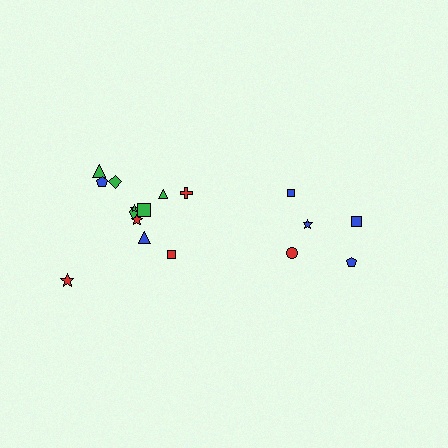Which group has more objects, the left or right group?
The left group.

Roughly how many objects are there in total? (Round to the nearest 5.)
Roughly 15 objects in total.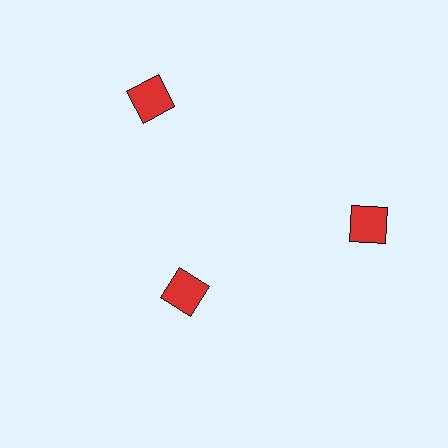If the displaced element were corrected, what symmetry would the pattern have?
It would have 3-fold rotational symmetry — the pattern would map onto itself every 120 degrees.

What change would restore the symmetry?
The symmetry would be restored by moving it outward, back onto the ring so that all 3 squares sit at equal angles and equal distance from the center.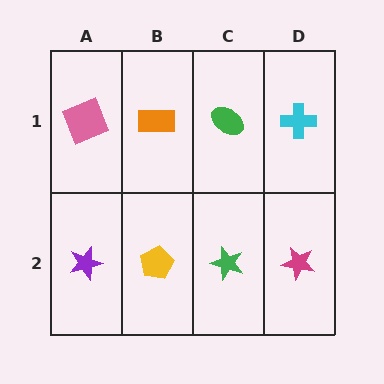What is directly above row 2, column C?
A green ellipse.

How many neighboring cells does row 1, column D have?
2.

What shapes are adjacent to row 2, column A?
A pink square (row 1, column A), a yellow pentagon (row 2, column B).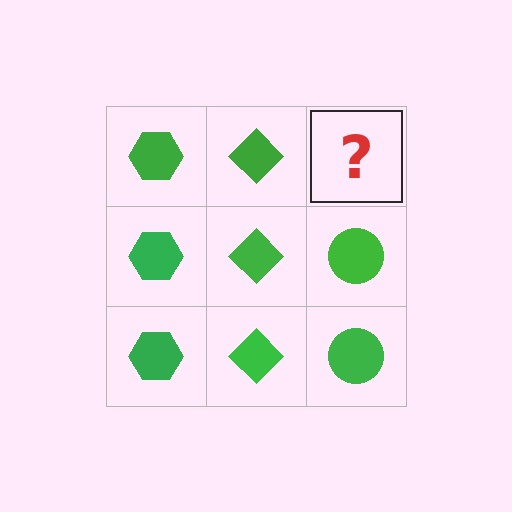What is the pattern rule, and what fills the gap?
The rule is that each column has a consistent shape. The gap should be filled with a green circle.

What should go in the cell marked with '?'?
The missing cell should contain a green circle.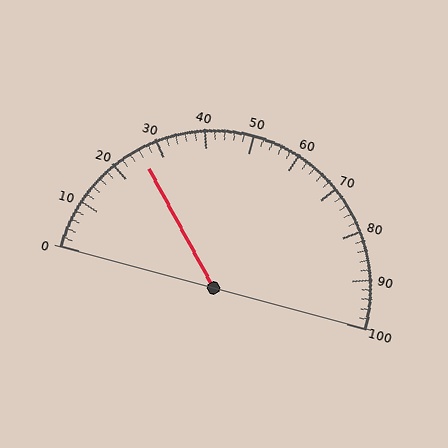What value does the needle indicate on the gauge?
The needle indicates approximately 26.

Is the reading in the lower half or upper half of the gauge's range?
The reading is in the lower half of the range (0 to 100).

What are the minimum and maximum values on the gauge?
The gauge ranges from 0 to 100.